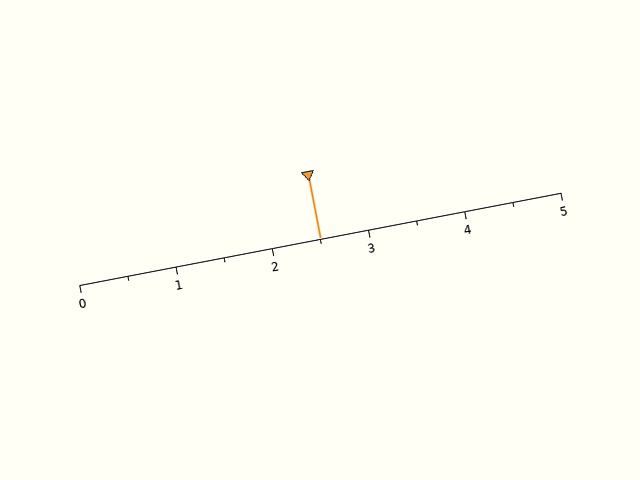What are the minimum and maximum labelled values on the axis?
The axis runs from 0 to 5.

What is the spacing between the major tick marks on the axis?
The major ticks are spaced 1 apart.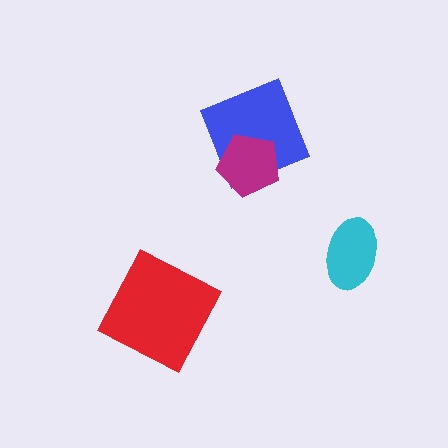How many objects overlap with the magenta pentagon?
1 object overlaps with the magenta pentagon.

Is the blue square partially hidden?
Yes, it is partially covered by another shape.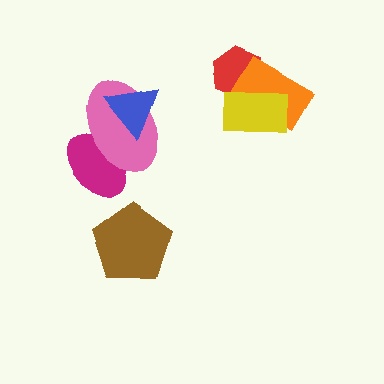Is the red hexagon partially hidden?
Yes, it is partially covered by another shape.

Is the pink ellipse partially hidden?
Yes, it is partially covered by another shape.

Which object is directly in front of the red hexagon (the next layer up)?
The orange rectangle is directly in front of the red hexagon.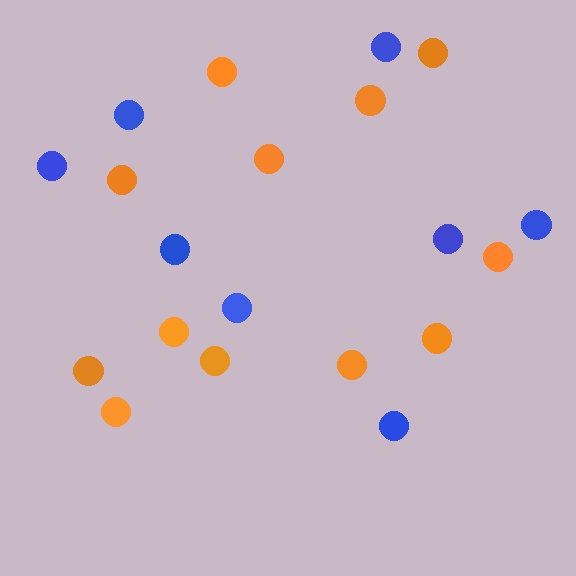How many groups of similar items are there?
There are 2 groups: one group of orange circles (12) and one group of blue circles (8).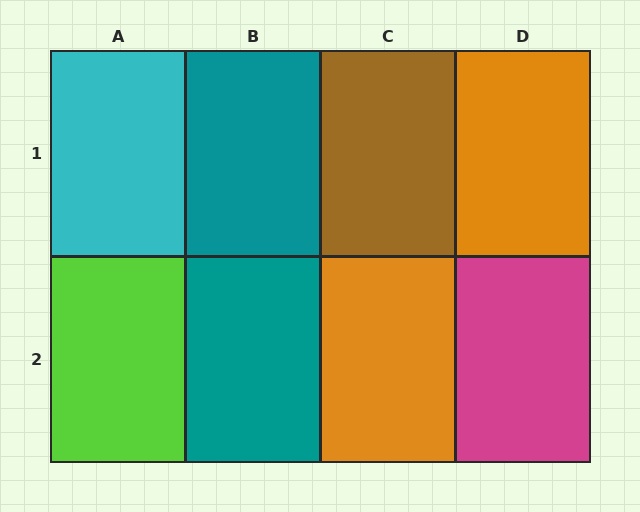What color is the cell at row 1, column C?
Brown.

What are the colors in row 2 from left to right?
Lime, teal, orange, magenta.